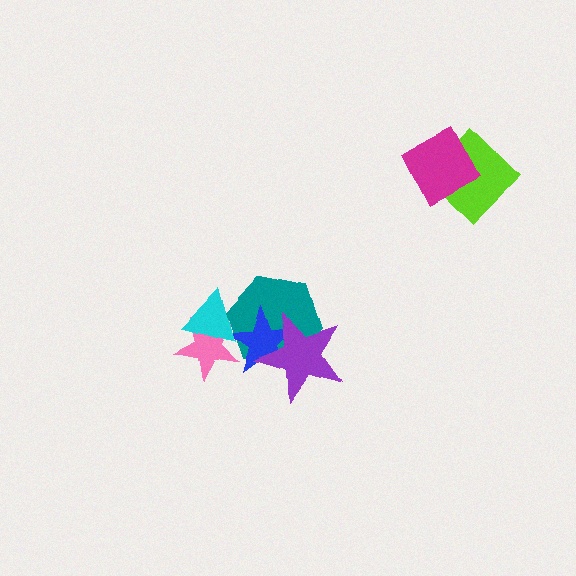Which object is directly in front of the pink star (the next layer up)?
The teal hexagon is directly in front of the pink star.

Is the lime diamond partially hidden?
Yes, it is partially covered by another shape.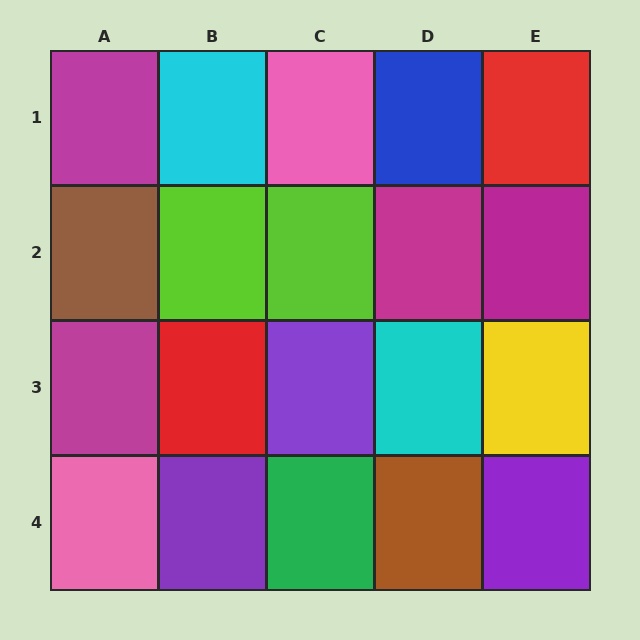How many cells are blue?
1 cell is blue.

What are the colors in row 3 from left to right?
Magenta, red, purple, cyan, yellow.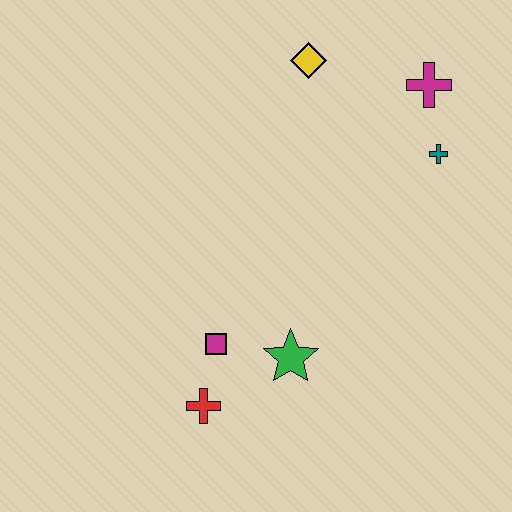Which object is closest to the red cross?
The magenta square is closest to the red cross.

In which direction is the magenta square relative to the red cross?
The magenta square is above the red cross.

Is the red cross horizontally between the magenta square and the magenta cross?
No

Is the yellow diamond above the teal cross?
Yes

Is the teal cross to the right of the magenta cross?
Yes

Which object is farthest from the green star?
The magenta cross is farthest from the green star.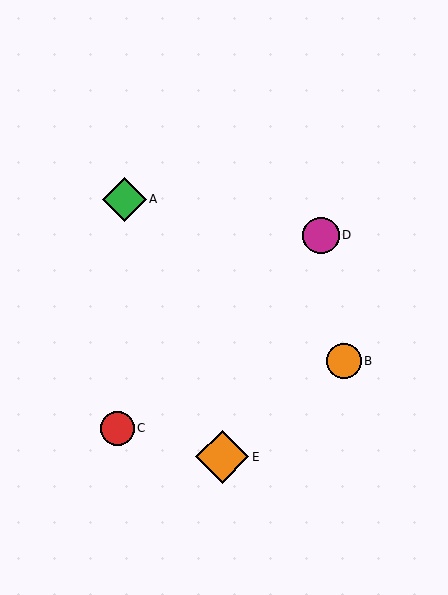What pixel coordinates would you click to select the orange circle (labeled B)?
Click at (344, 361) to select the orange circle B.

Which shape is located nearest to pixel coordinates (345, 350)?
The orange circle (labeled B) at (344, 361) is nearest to that location.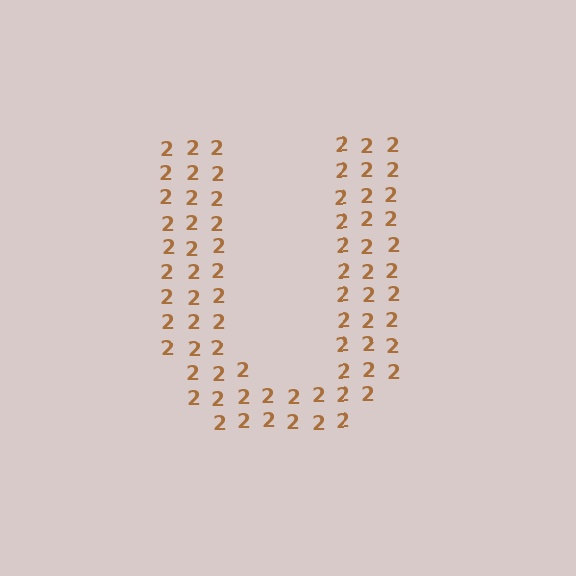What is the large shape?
The large shape is the letter U.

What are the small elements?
The small elements are digit 2's.